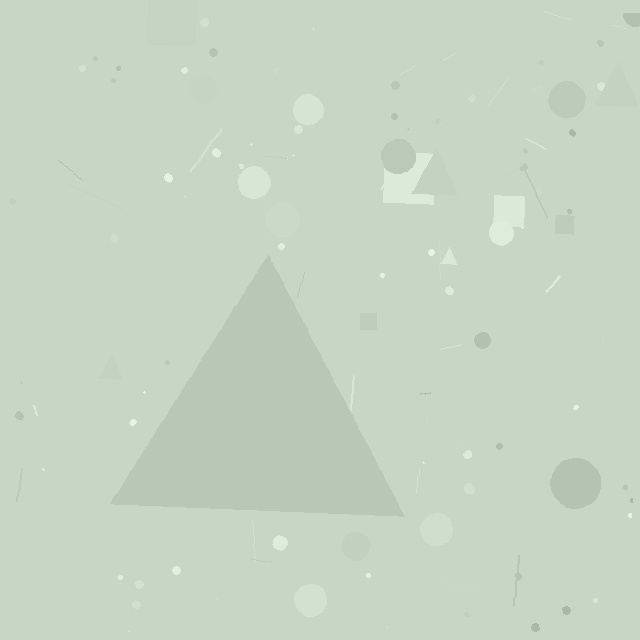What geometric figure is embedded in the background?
A triangle is embedded in the background.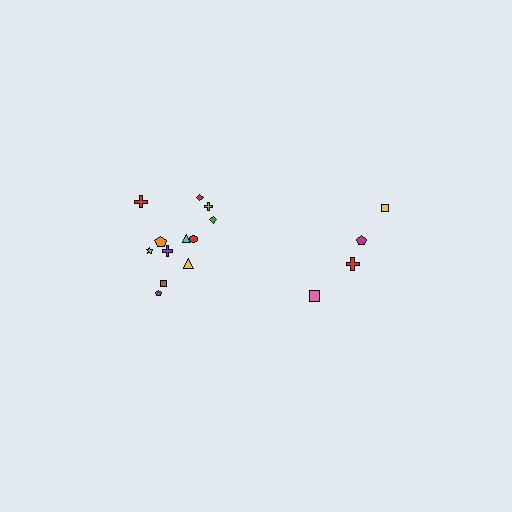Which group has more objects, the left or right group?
The left group.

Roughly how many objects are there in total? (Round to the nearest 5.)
Roughly 15 objects in total.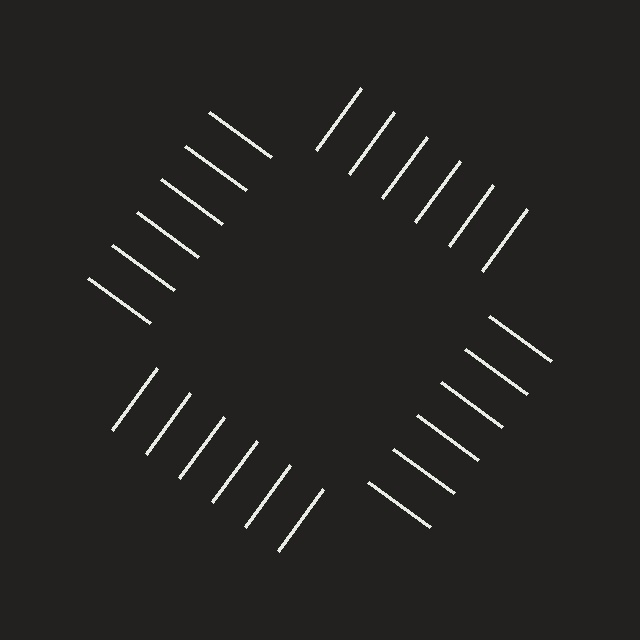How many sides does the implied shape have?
4 sides — the line-ends trace a square.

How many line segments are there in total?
24 — 6 along each of the 4 edges.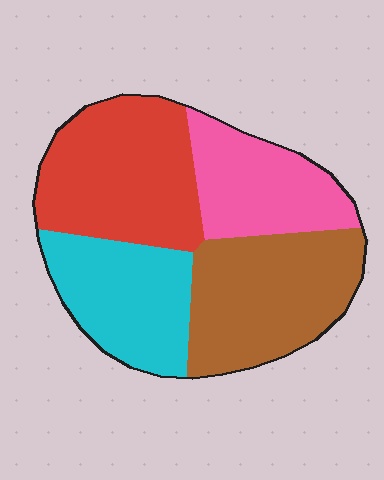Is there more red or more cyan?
Red.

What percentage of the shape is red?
Red takes up between a sixth and a third of the shape.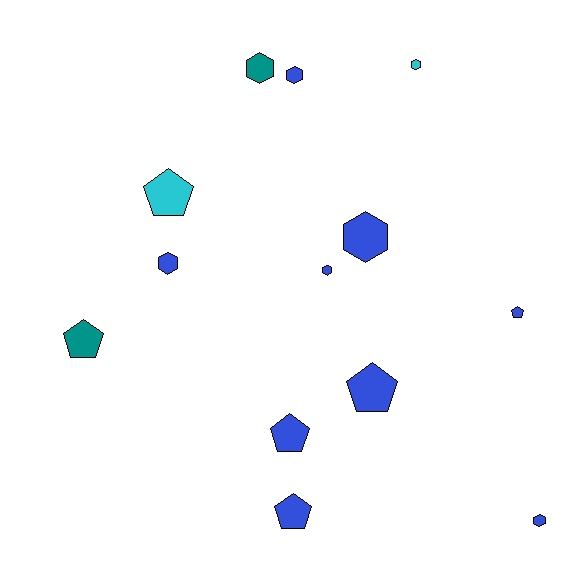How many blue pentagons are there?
There are 4 blue pentagons.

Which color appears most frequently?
Blue, with 9 objects.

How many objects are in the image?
There are 13 objects.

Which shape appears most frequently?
Hexagon, with 7 objects.